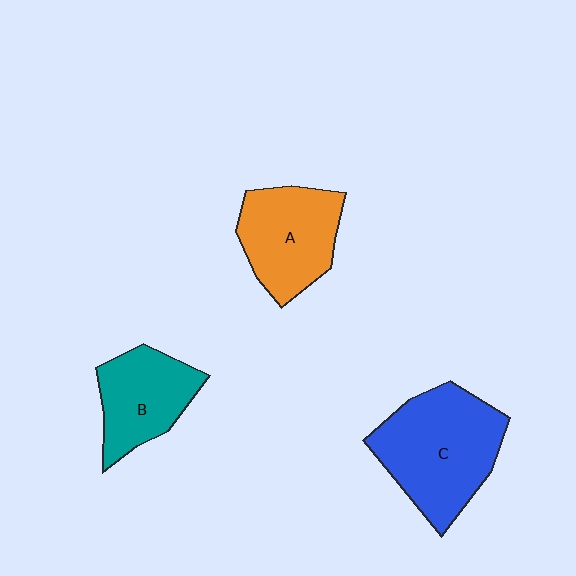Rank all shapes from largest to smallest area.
From largest to smallest: C (blue), A (orange), B (teal).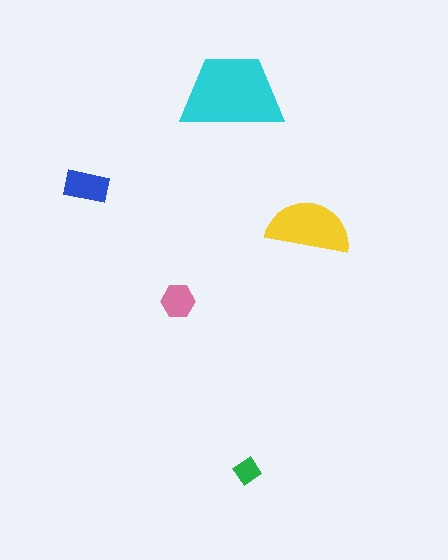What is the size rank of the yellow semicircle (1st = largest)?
2nd.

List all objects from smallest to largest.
The green diamond, the pink hexagon, the blue rectangle, the yellow semicircle, the cyan trapezoid.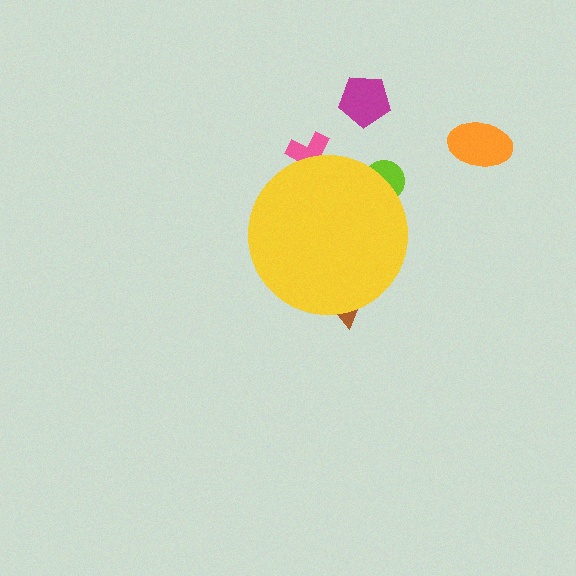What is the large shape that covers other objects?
A yellow circle.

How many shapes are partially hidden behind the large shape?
3 shapes are partially hidden.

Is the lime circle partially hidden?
Yes, the lime circle is partially hidden behind the yellow circle.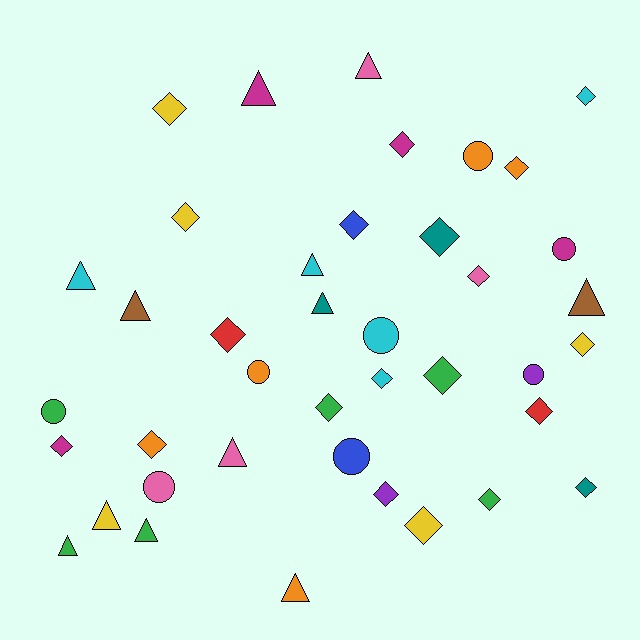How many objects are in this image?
There are 40 objects.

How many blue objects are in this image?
There are 2 blue objects.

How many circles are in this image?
There are 8 circles.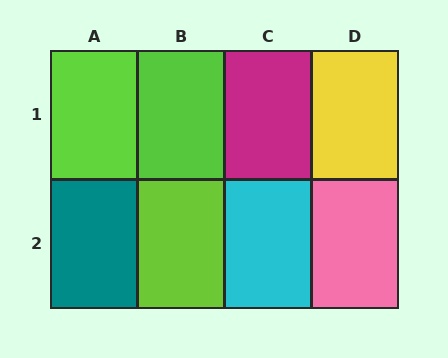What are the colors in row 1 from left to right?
Lime, lime, magenta, yellow.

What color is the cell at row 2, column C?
Cyan.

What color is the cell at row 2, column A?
Teal.